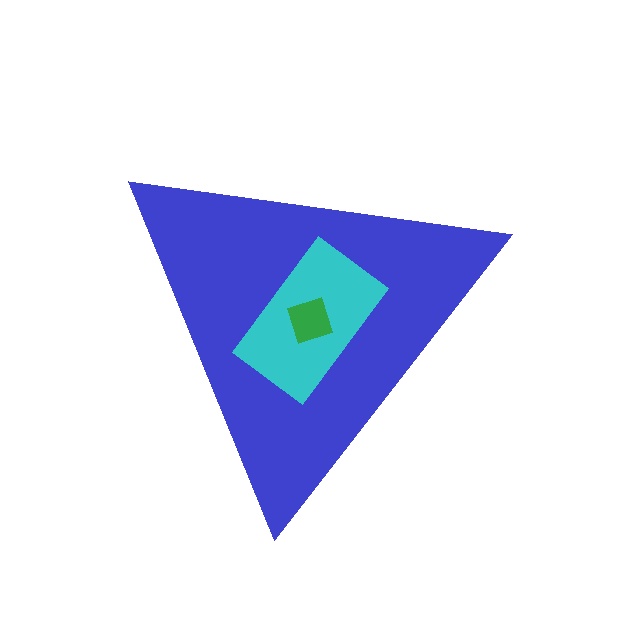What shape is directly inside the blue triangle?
The cyan rectangle.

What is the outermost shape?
The blue triangle.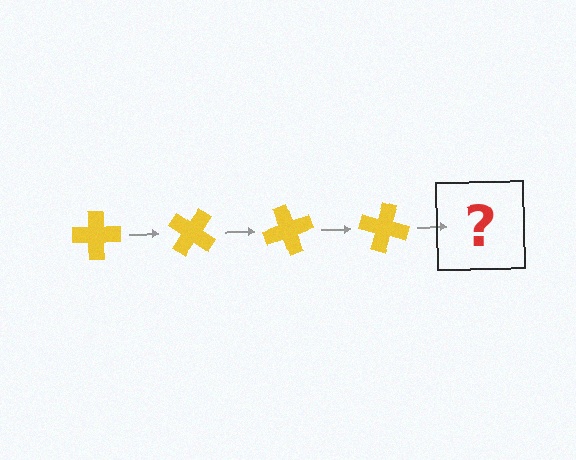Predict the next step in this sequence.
The next step is a yellow cross rotated 140 degrees.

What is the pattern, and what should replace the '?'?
The pattern is that the cross rotates 35 degrees each step. The '?' should be a yellow cross rotated 140 degrees.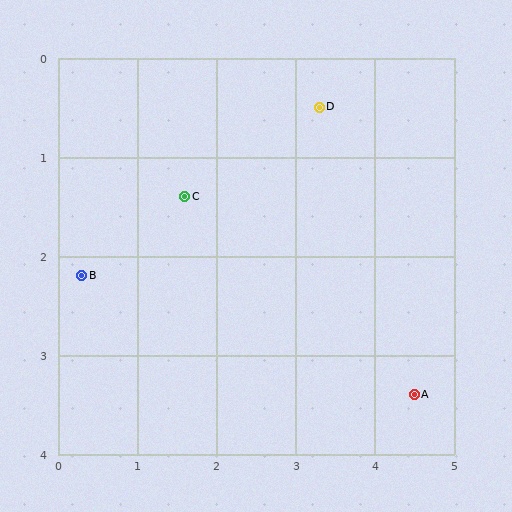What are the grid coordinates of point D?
Point D is at approximately (3.3, 0.5).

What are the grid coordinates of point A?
Point A is at approximately (4.5, 3.4).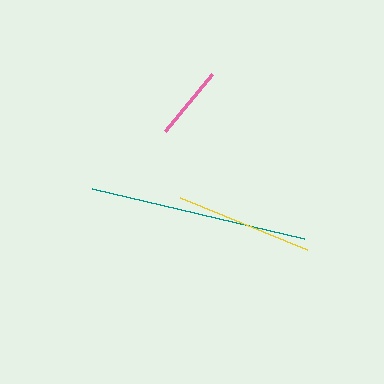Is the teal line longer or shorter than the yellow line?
The teal line is longer than the yellow line.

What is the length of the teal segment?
The teal segment is approximately 218 pixels long.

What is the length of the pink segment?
The pink segment is approximately 73 pixels long.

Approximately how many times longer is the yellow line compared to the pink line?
The yellow line is approximately 1.9 times the length of the pink line.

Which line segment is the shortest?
The pink line is the shortest at approximately 73 pixels.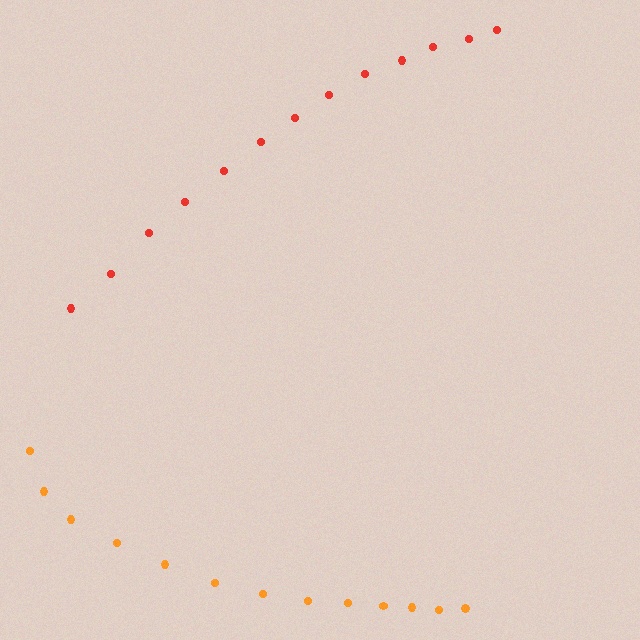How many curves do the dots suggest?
There are 2 distinct paths.